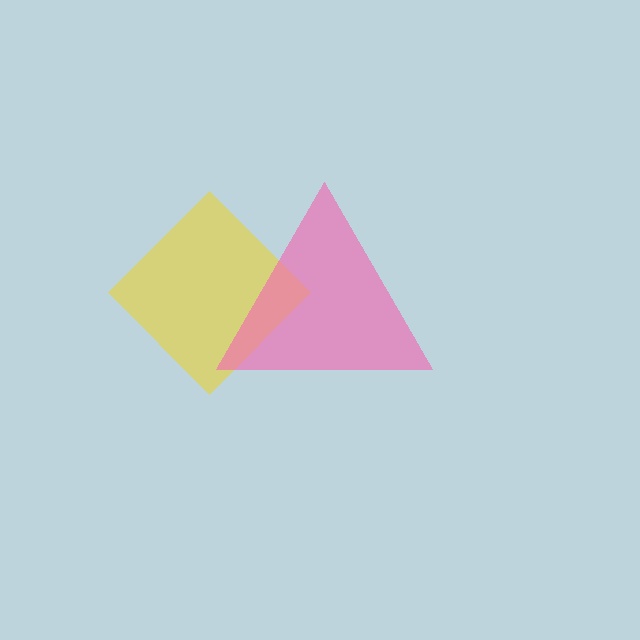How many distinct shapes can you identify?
There are 2 distinct shapes: a yellow diamond, a pink triangle.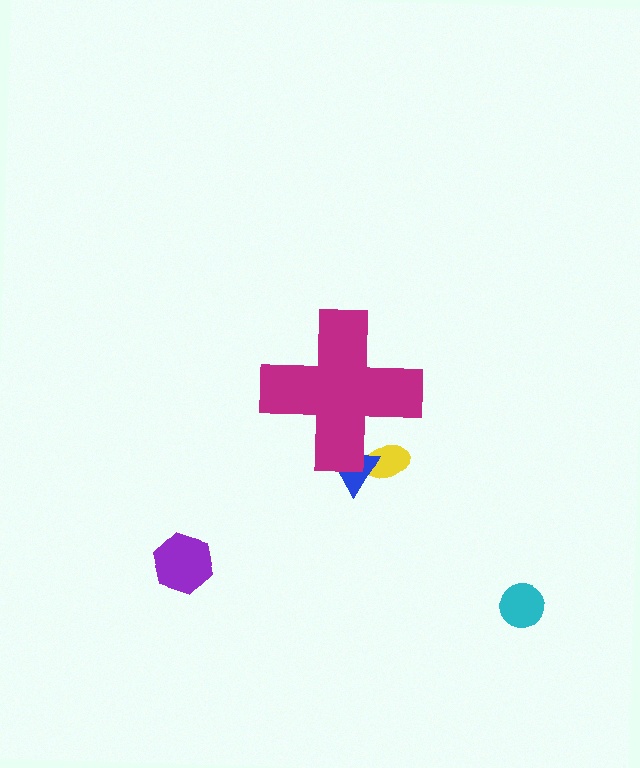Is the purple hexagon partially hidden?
No, the purple hexagon is fully visible.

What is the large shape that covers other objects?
A magenta cross.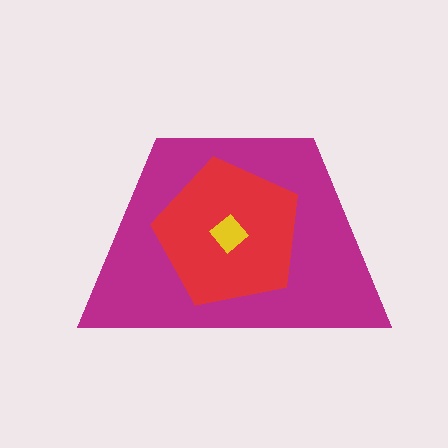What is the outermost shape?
The magenta trapezoid.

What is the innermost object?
The yellow diamond.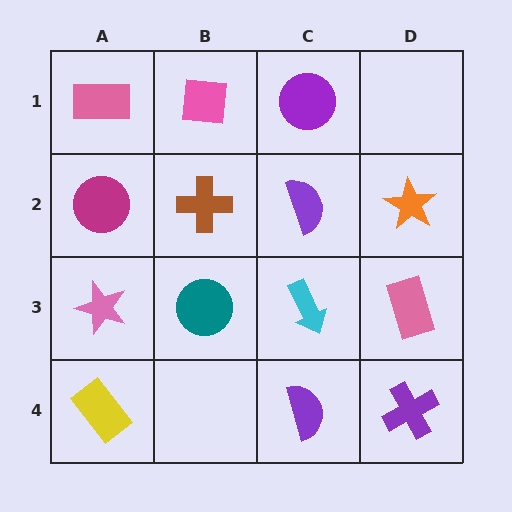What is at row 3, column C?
A cyan arrow.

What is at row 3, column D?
A pink rectangle.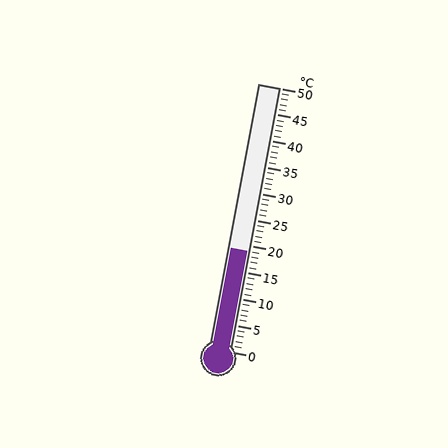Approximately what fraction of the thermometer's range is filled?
The thermometer is filled to approximately 40% of its range.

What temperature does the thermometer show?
The thermometer shows approximately 19°C.